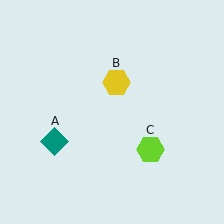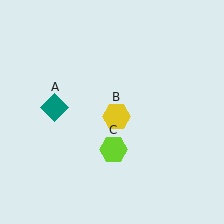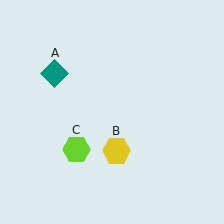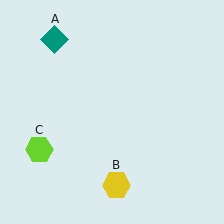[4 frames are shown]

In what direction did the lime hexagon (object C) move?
The lime hexagon (object C) moved left.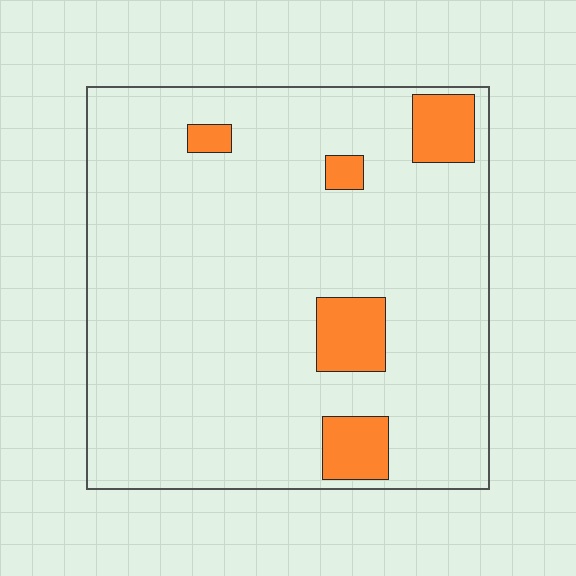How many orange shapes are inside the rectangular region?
5.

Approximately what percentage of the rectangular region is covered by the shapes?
Approximately 10%.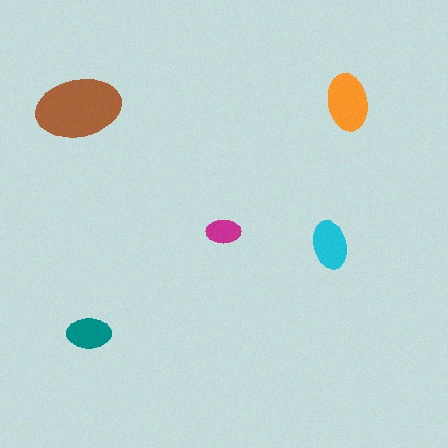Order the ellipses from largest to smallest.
the brown one, the orange one, the cyan one, the teal one, the magenta one.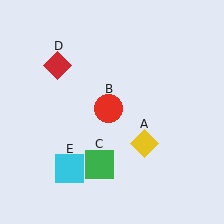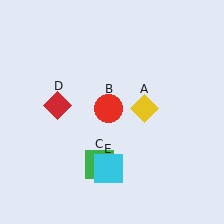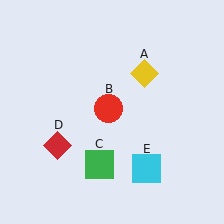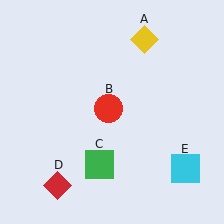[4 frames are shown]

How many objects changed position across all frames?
3 objects changed position: yellow diamond (object A), red diamond (object D), cyan square (object E).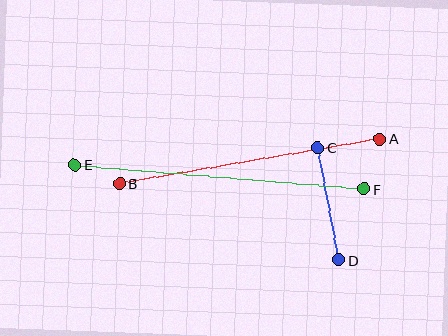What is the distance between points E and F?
The distance is approximately 290 pixels.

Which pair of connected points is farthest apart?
Points E and F are farthest apart.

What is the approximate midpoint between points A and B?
The midpoint is at approximately (250, 161) pixels.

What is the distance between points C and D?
The distance is approximately 114 pixels.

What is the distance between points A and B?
The distance is approximately 264 pixels.